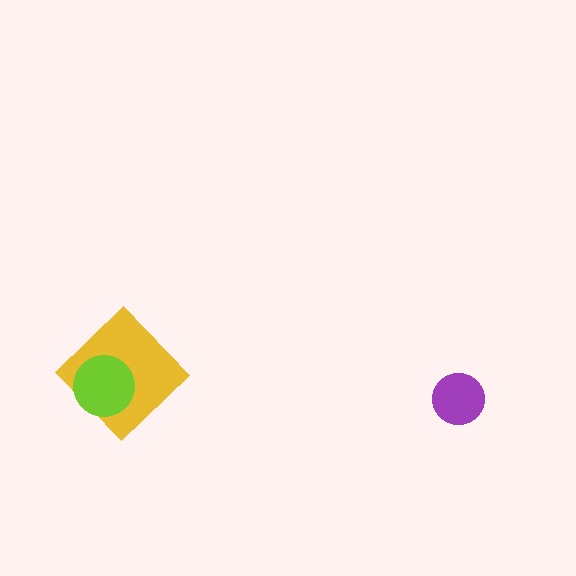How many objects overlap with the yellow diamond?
1 object overlaps with the yellow diamond.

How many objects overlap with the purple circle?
0 objects overlap with the purple circle.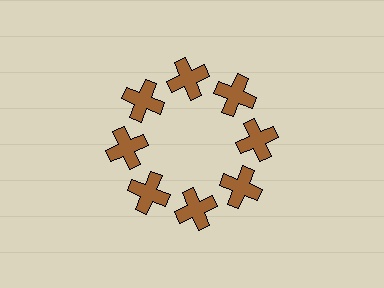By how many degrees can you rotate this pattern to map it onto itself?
The pattern maps onto itself every 45 degrees of rotation.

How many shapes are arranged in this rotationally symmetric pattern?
There are 8 shapes, arranged in 8 groups of 1.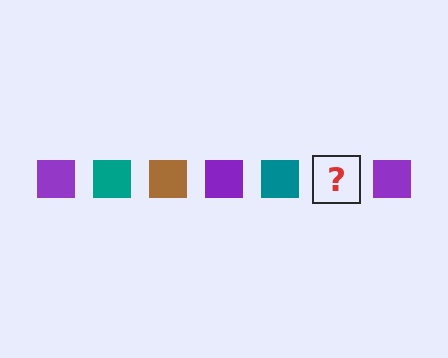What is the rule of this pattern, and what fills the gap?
The rule is that the pattern cycles through purple, teal, brown squares. The gap should be filled with a brown square.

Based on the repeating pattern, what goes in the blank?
The blank should be a brown square.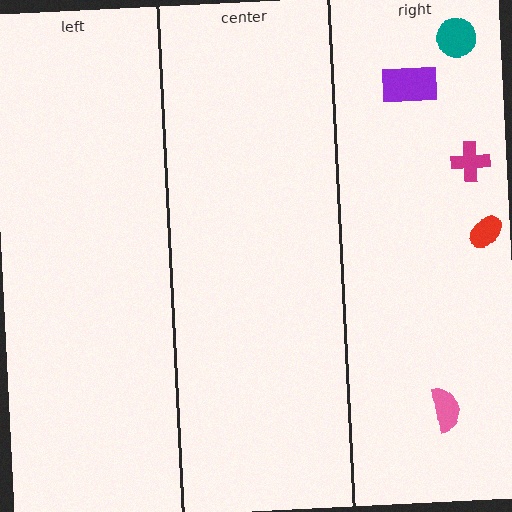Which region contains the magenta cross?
The right region.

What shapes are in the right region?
The teal circle, the purple rectangle, the red ellipse, the pink semicircle, the magenta cross.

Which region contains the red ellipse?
The right region.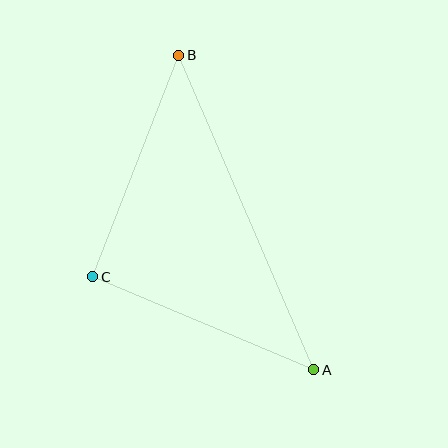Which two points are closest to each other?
Points B and C are closest to each other.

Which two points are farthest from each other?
Points A and B are farthest from each other.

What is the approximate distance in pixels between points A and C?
The distance between A and C is approximately 239 pixels.